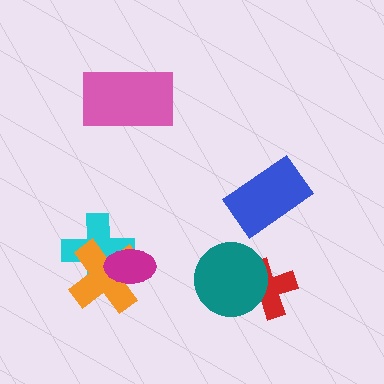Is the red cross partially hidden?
Yes, it is partially covered by another shape.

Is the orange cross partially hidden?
Yes, it is partially covered by another shape.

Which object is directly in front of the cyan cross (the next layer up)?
The orange cross is directly in front of the cyan cross.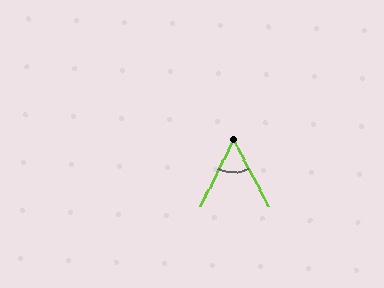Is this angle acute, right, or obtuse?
It is acute.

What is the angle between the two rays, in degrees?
Approximately 55 degrees.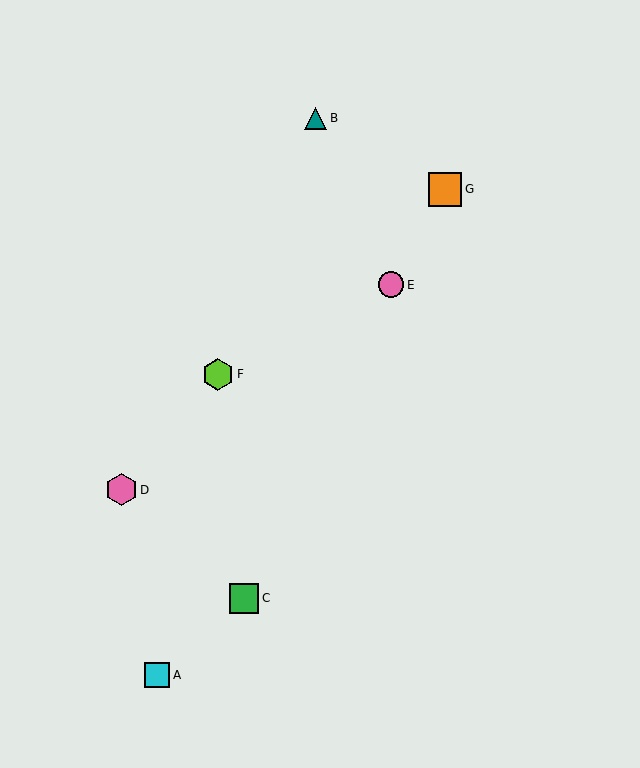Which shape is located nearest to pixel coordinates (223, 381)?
The lime hexagon (labeled F) at (218, 374) is nearest to that location.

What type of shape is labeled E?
Shape E is a pink circle.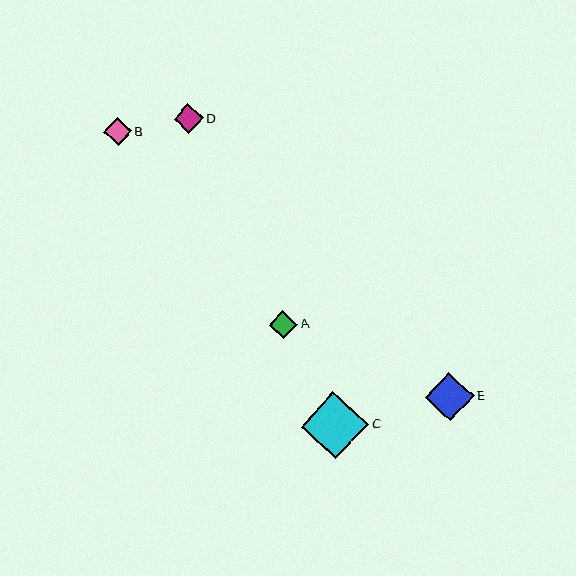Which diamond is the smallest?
Diamond B is the smallest with a size of approximately 28 pixels.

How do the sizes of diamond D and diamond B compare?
Diamond D and diamond B are approximately the same size.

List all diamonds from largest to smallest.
From largest to smallest: C, E, D, A, B.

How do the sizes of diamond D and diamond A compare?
Diamond D and diamond A are approximately the same size.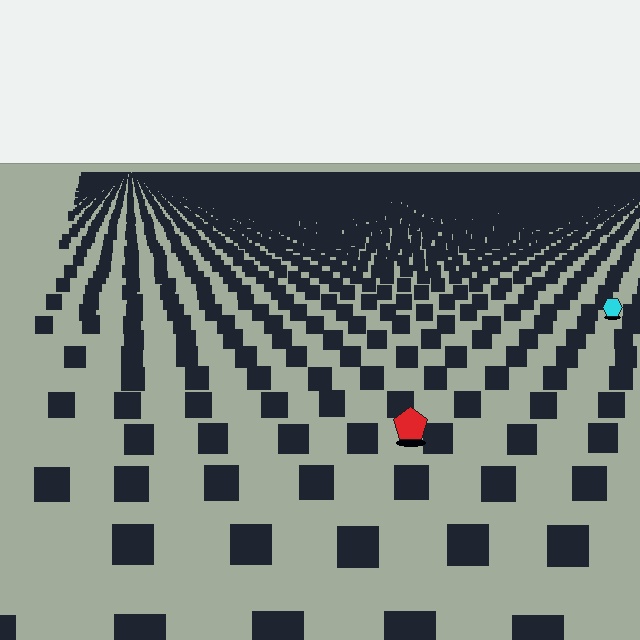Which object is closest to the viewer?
The red pentagon is closest. The texture marks near it are larger and more spread out.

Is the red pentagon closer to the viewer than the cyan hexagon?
Yes. The red pentagon is closer — you can tell from the texture gradient: the ground texture is coarser near it.